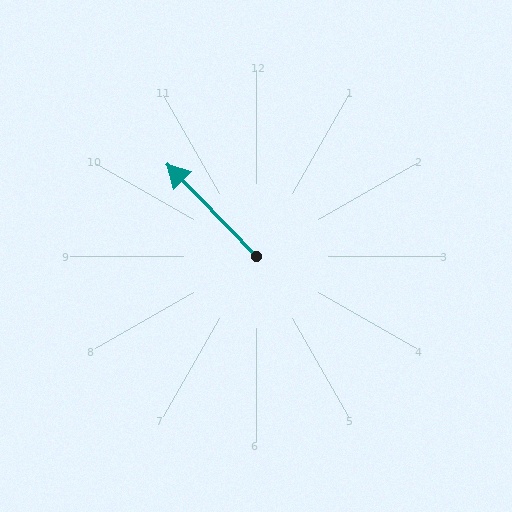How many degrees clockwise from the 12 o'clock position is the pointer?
Approximately 316 degrees.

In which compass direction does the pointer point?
Northwest.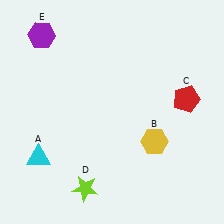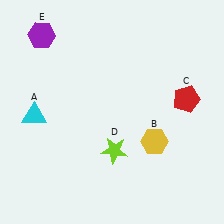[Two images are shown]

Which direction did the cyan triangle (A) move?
The cyan triangle (A) moved up.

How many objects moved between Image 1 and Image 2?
2 objects moved between the two images.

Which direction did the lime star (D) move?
The lime star (D) moved up.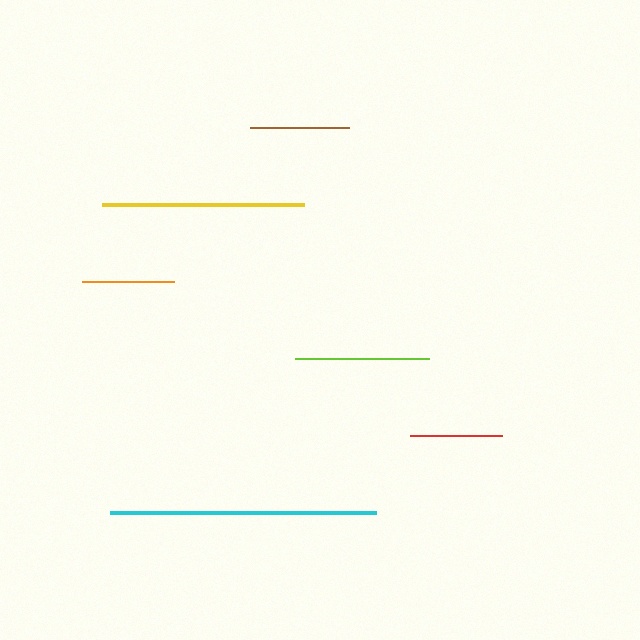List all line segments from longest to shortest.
From longest to shortest: cyan, yellow, lime, brown, red, orange.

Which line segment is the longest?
The cyan line is the longest at approximately 265 pixels.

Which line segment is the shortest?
The orange line is the shortest at approximately 92 pixels.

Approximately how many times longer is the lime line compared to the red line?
The lime line is approximately 1.4 times the length of the red line.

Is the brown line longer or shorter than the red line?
The brown line is longer than the red line.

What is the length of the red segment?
The red segment is approximately 92 pixels long.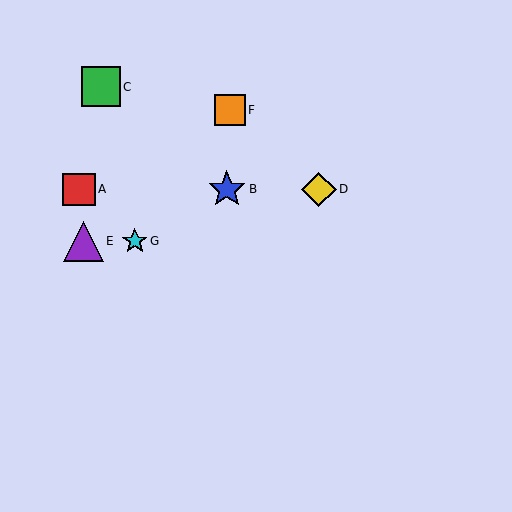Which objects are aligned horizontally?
Objects A, B, D are aligned horizontally.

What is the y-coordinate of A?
Object A is at y≈189.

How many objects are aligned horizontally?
3 objects (A, B, D) are aligned horizontally.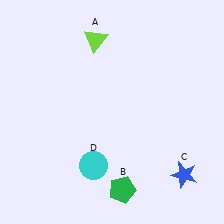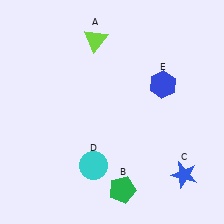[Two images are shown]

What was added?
A blue hexagon (E) was added in Image 2.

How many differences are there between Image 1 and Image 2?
There is 1 difference between the two images.